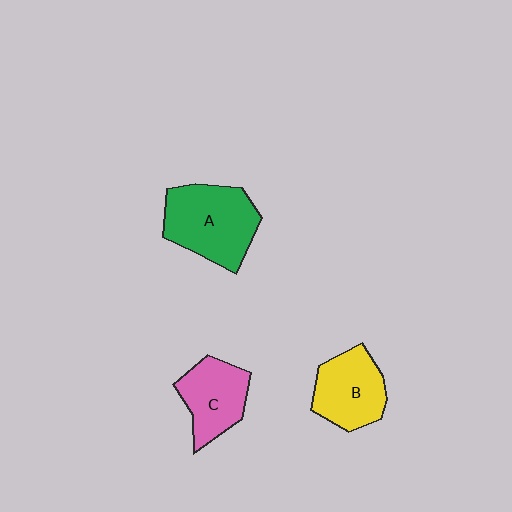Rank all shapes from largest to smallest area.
From largest to smallest: A (green), B (yellow), C (pink).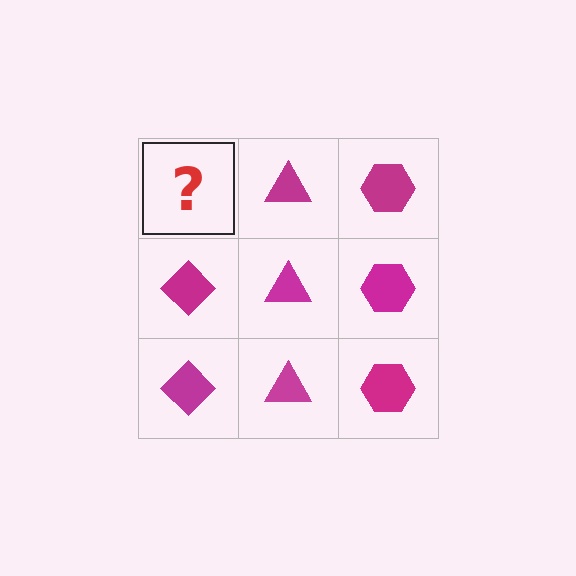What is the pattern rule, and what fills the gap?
The rule is that each column has a consistent shape. The gap should be filled with a magenta diamond.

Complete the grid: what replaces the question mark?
The question mark should be replaced with a magenta diamond.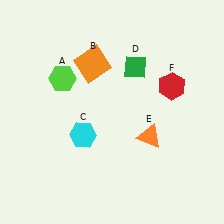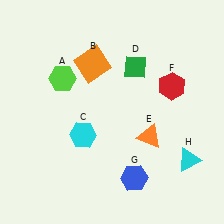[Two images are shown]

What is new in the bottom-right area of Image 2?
A blue hexagon (G) was added in the bottom-right area of Image 2.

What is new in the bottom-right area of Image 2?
A cyan triangle (H) was added in the bottom-right area of Image 2.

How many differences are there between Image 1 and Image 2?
There are 2 differences between the two images.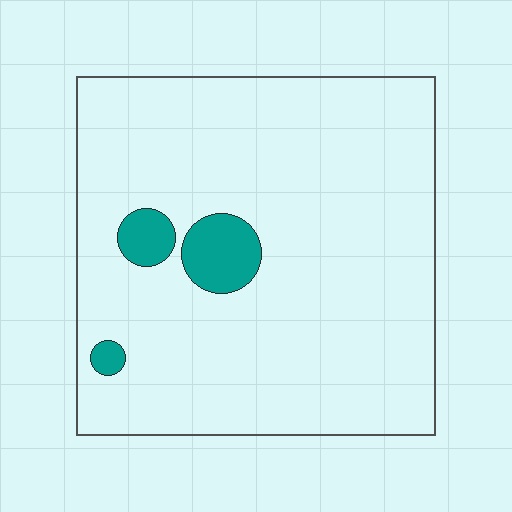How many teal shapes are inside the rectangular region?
3.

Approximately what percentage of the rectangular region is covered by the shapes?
Approximately 5%.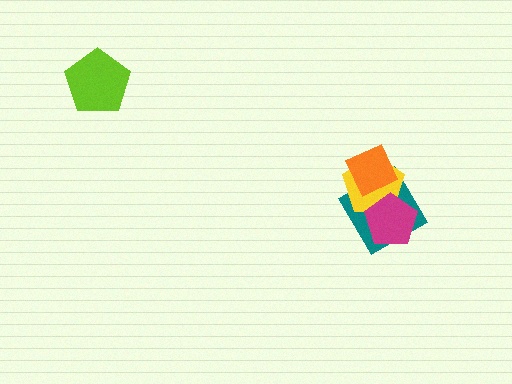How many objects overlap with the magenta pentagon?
2 objects overlap with the magenta pentagon.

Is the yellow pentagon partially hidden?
Yes, it is partially covered by another shape.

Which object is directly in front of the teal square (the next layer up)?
The yellow pentagon is directly in front of the teal square.